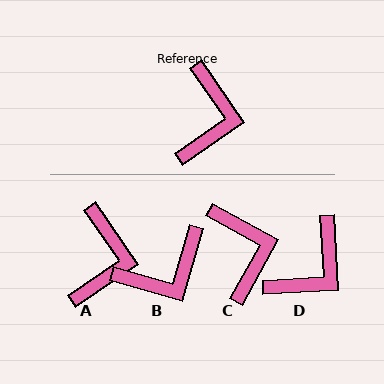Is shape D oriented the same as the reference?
No, it is off by about 31 degrees.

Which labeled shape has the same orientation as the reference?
A.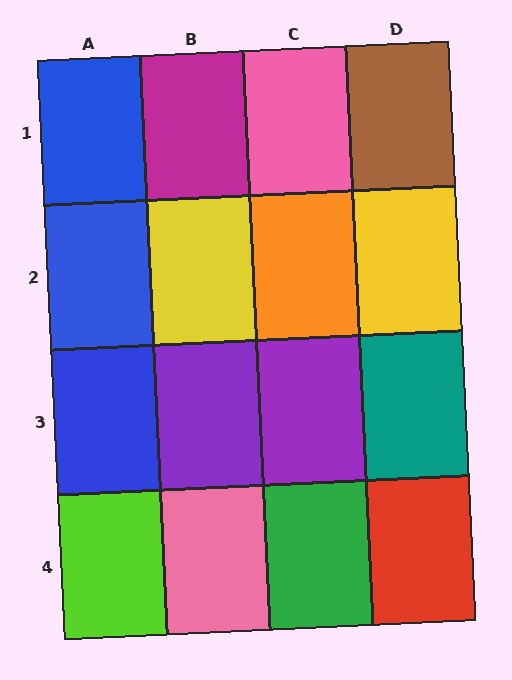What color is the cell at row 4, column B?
Pink.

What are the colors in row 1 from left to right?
Blue, magenta, pink, brown.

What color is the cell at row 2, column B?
Yellow.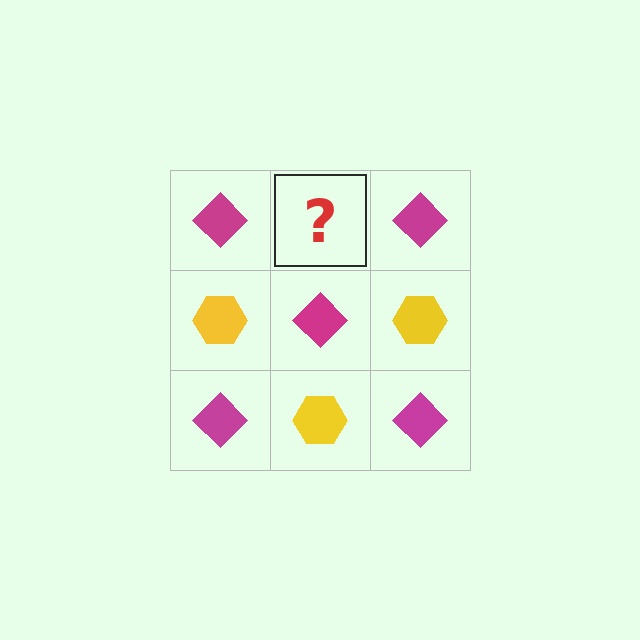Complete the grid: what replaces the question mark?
The question mark should be replaced with a yellow hexagon.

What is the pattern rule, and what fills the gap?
The rule is that it alternates magenta diamond and yellow hexagon in a checkerboard pattern. The gap should be filled with a yellow hexagon.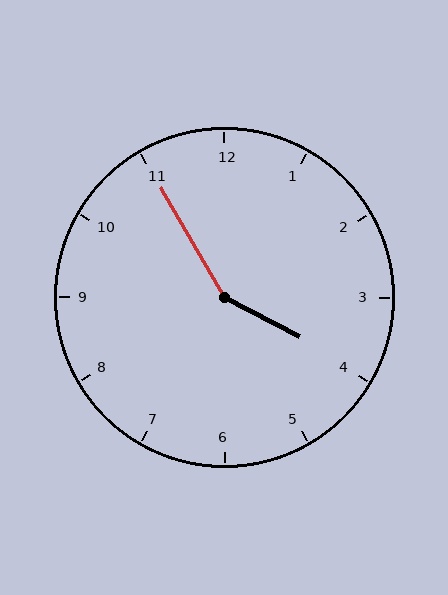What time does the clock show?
3:55.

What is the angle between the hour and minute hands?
Approximately 148 degrees.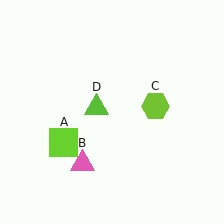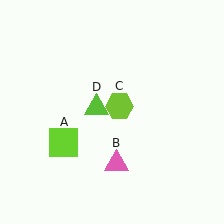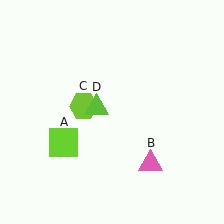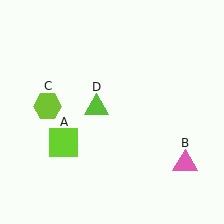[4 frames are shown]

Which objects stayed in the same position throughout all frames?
Lime square (object A) and lime triangle (object D) remained stationary.